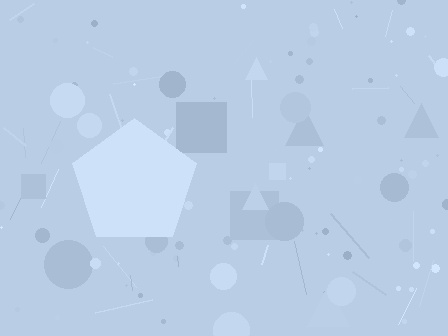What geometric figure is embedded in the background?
A pentagon is embedded in the background.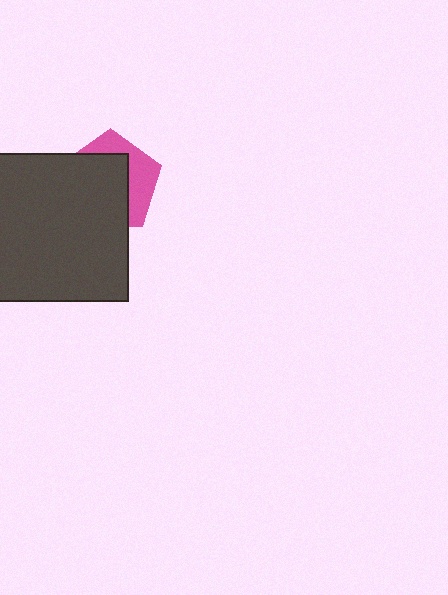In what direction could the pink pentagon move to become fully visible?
The pink pentagon could move toward the upper-right. That would shift it out from behind the dark gray square entirely.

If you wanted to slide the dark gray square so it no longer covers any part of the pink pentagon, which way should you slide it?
Slide it toward the lower-left — that is the most direct way to separate the two shapes.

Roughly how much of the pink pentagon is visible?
A small part of it is visible (roughly 36%).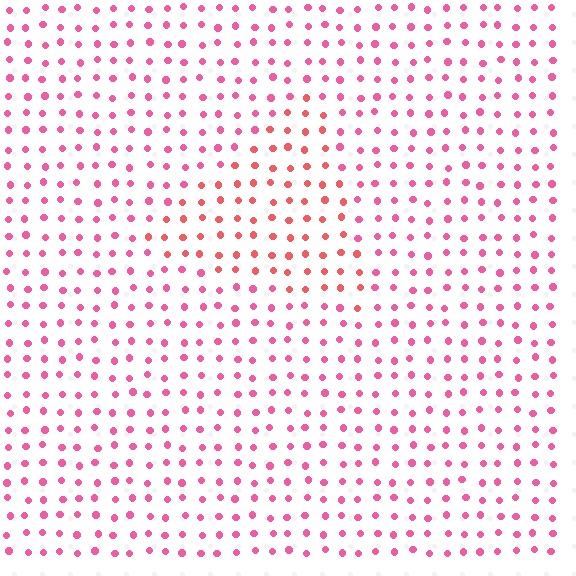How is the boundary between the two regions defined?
The boundary is defined purely by a slight shift in hue (about 26 degrees). Spacing, size, and orientation are identical on both sides.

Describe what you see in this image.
The image is filled with small pink elements in a uniform arrangement. A triangle-shaped region is visible where the elements are tinted to a slightly different hue, forming a subtle color boundary.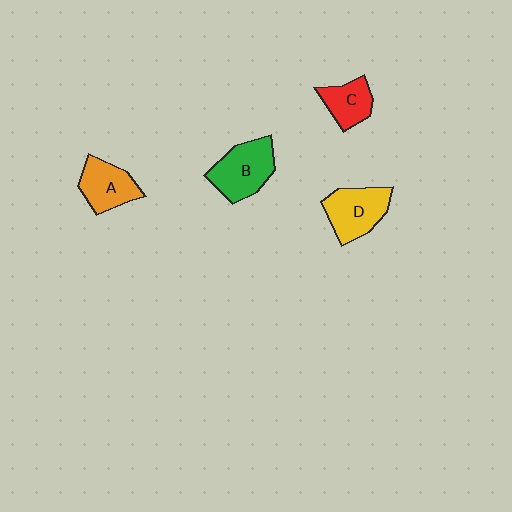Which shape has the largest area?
Shape B (green).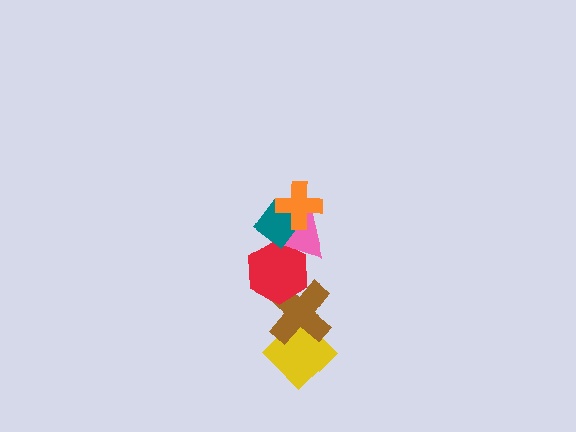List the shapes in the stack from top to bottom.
From top to bottom: the orange cross, the teal diamond, the pink triangle, the red hexagon, the brown cross, the yellow diamond.